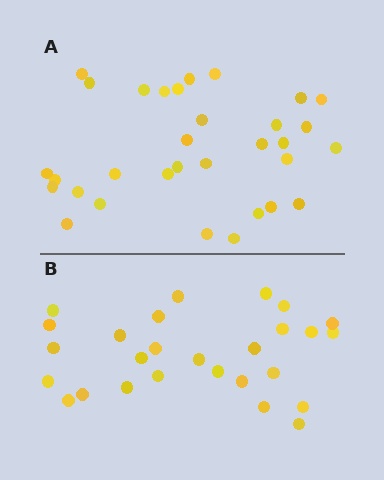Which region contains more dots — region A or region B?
Region A (the top region) has more dots.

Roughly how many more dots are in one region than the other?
Region A has about 5 more dots than region B.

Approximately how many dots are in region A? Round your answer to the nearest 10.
About 30 dots. (The exact count is 32, which rounds to 30.)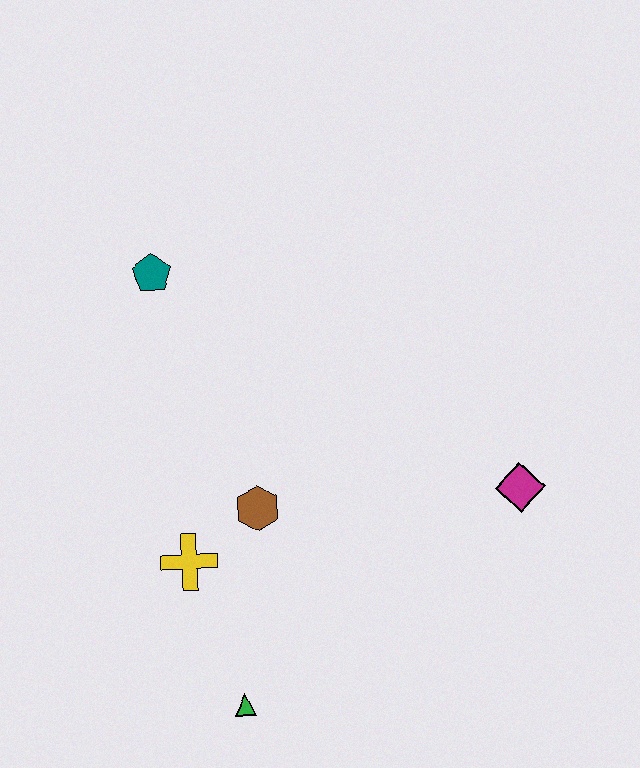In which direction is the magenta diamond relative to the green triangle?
The magenta diamond is to the right of the green triangle.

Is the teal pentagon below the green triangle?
No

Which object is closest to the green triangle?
The yellow cross is closest to the green triangle.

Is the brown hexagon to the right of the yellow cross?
Yes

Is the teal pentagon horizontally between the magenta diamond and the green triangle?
No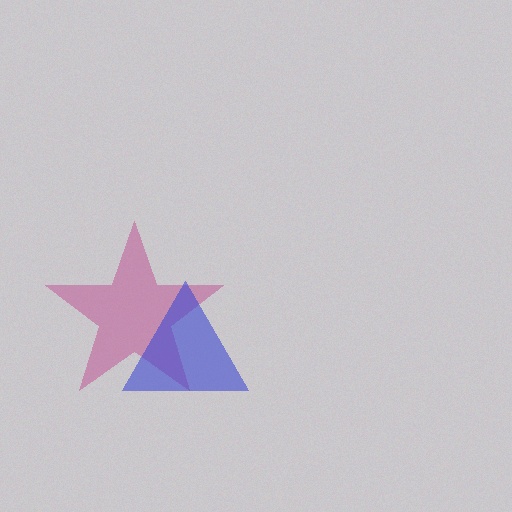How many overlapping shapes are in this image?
There are 2 overlapping shapes in the image.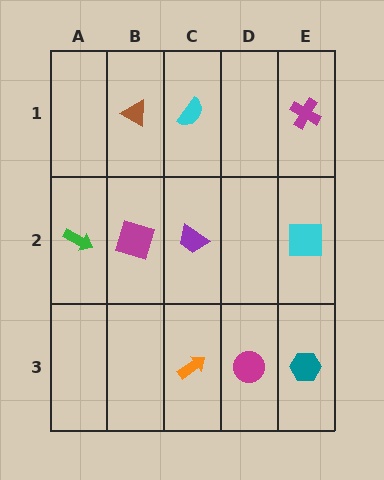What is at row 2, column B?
A magenta square.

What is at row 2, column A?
A green arrow.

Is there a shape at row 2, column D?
No, that cell is empty.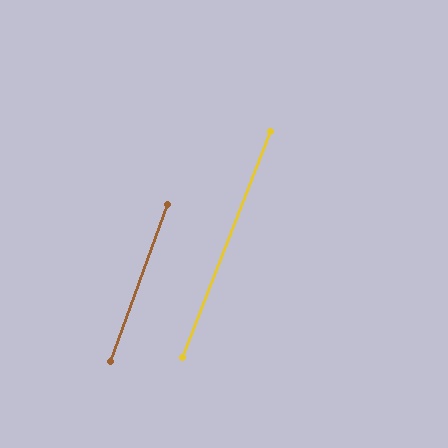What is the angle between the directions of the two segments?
Approximately 1 degree.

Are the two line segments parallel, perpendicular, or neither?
Parallel — their directions differ by only 1.3°.